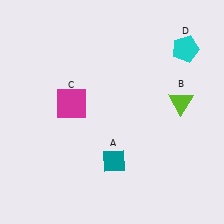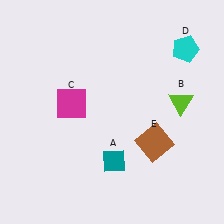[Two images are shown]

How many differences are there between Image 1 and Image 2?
There is 1 difference between the two images.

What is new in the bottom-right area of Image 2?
A brown square (E) was added in the bottom-right area of Image 2.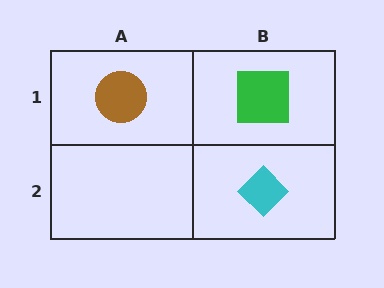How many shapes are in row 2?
1 shape.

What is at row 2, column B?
A cyan diamond.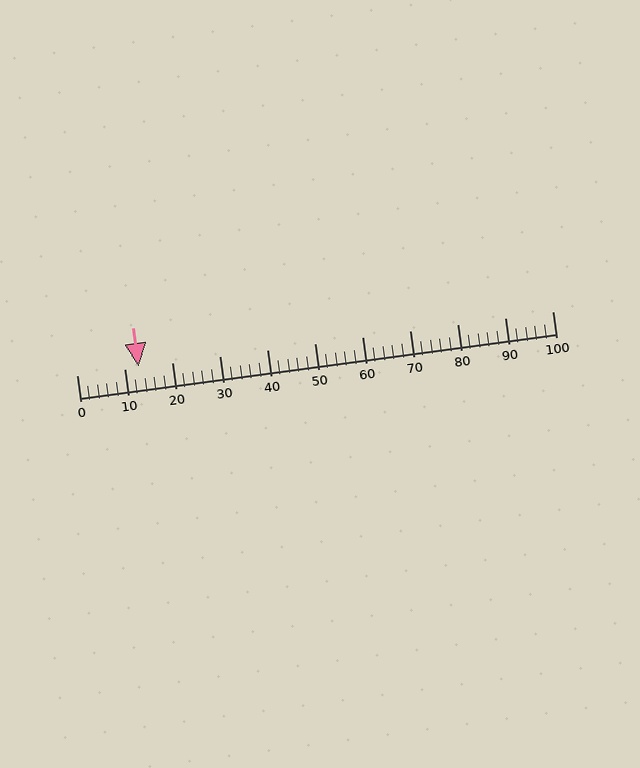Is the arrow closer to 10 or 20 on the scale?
The arrow is closer to 10.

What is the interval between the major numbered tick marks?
The major tick marks are spaced 10 units apart.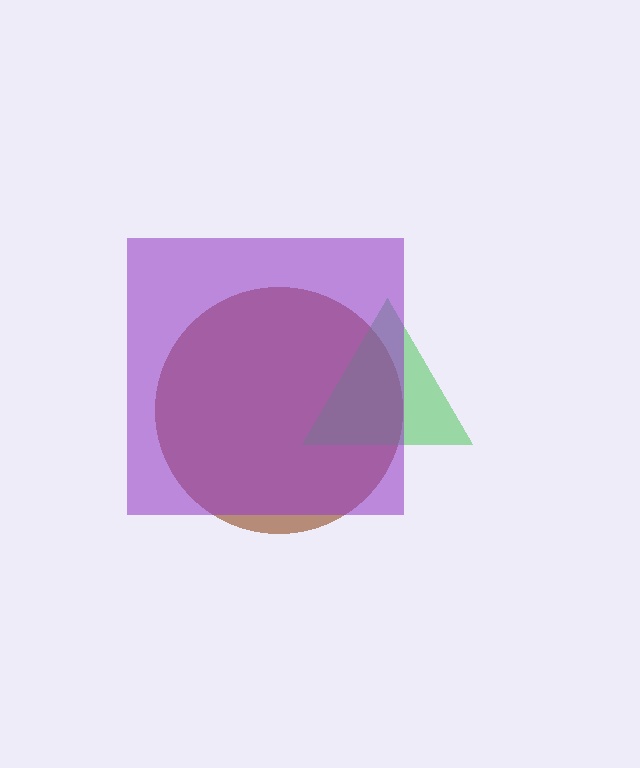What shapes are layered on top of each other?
The layered shapes are: a brown circle, a green triangle, a purple square.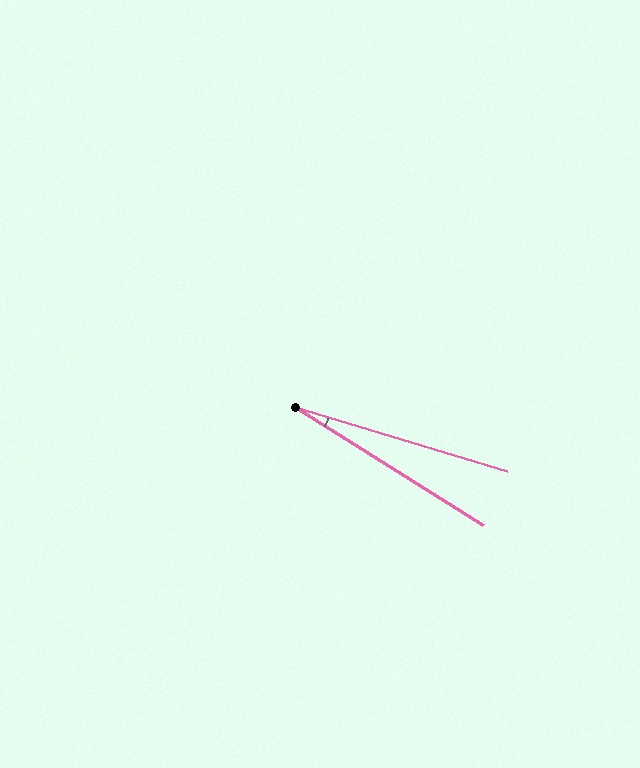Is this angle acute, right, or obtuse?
It is acute.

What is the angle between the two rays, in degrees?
Approximately 15 degrees.